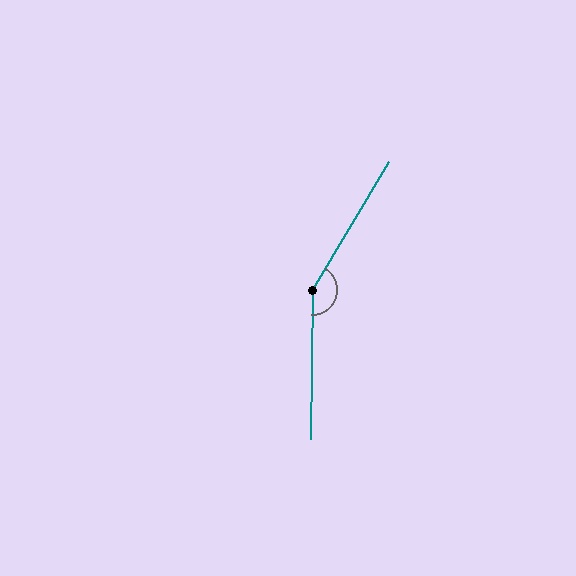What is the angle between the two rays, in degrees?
Approximately 150 degrees.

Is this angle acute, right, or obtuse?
It is obtuse.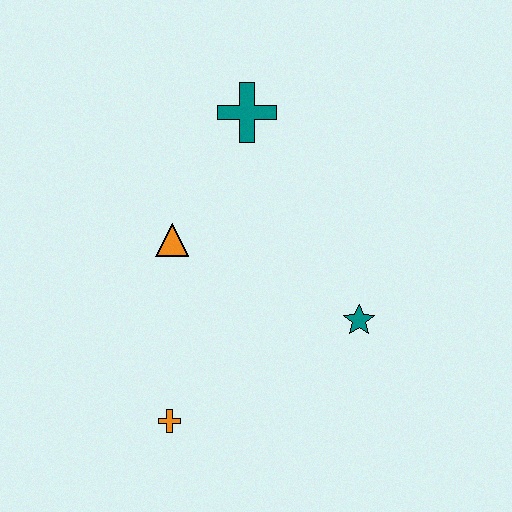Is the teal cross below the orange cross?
No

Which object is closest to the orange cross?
The orange triangle is closest to the orange cross.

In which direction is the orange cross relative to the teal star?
The orange cross is to the left of the teal star.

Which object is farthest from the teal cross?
The orange cross is farthest from the teal cross.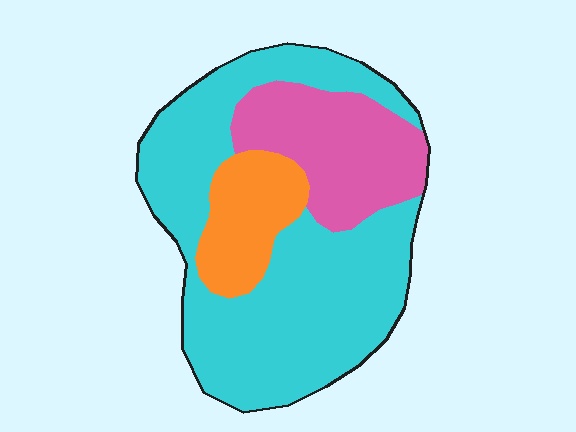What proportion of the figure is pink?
Pink covers 23% of the figure.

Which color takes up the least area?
Orange, at roughly 15%.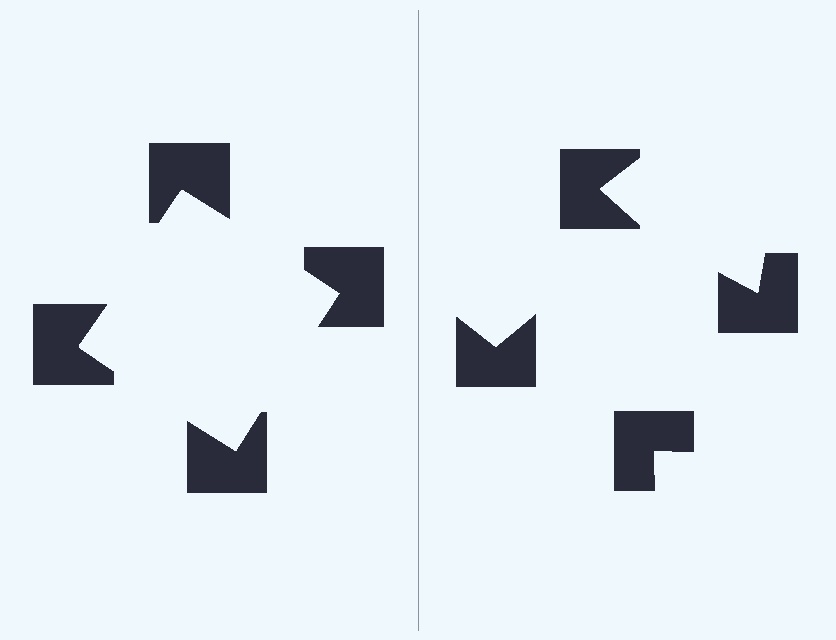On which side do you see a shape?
An illusory square appears on the left side. On the right side the wedge cuts are rotated, so no coherent shape forms.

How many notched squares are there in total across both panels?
8 — 4 on each side.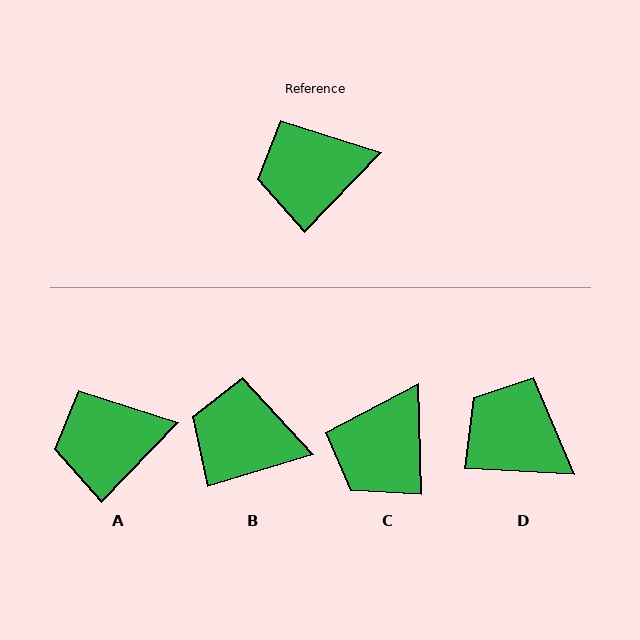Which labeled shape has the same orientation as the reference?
A.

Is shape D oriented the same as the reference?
No, it is off by about 49 degrees.